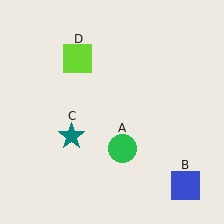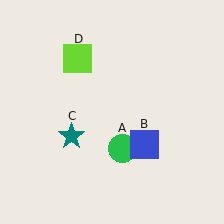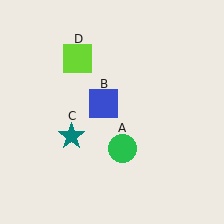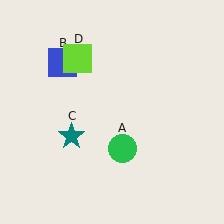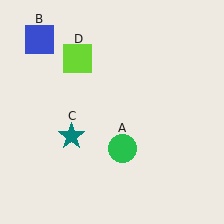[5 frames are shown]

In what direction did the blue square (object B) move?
The blue square (object B) moved up and to the left.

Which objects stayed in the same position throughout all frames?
Green circle (object A) and teal star (object C) and lime square (object D) remained stationary.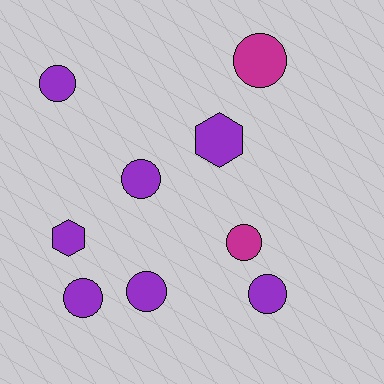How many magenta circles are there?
There are 2 magenta circles.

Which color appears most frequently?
Purple, with 7 objects.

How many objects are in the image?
There are 9 objects.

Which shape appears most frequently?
Circle, with 7 objects.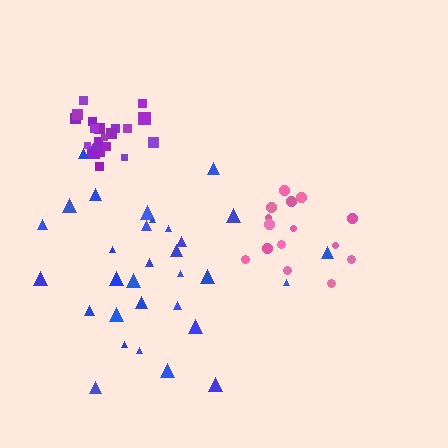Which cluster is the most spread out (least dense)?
Blue.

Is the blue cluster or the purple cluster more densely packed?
Purple.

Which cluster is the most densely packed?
Purple.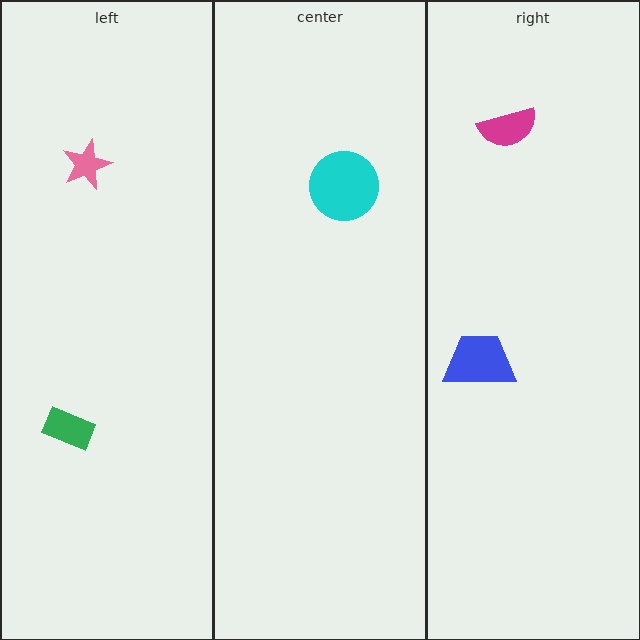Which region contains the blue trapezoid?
The right region.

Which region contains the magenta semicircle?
The right region.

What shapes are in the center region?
The cyan circle.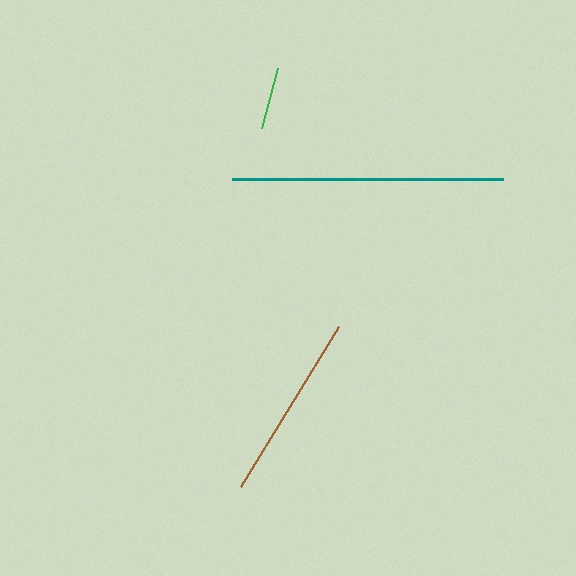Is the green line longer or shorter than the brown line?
The brown line is longer than the green line.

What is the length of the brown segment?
The brown segment is approximately 188 pixels long.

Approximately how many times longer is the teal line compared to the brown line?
The teal line is approximately 1.4 times the length of the brown line.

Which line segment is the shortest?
The green line is the shortest at approximately 62 pixels.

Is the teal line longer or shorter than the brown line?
The teal line is longer than the brown line.